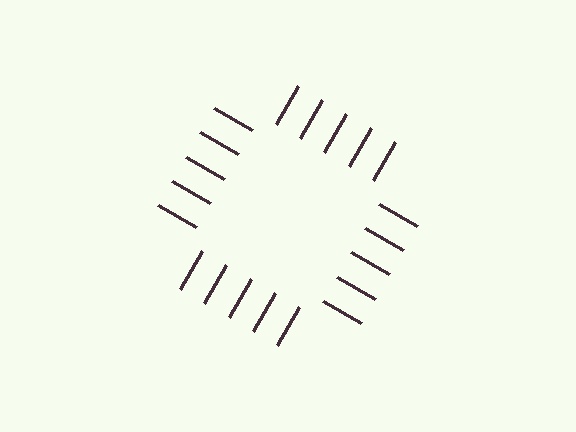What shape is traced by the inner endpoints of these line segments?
An illusory square — the line segments terminate on its edges but no continuous stroke is drawn.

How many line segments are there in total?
20 — 5 along each of the 4 edges.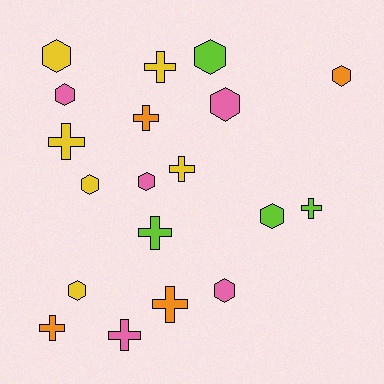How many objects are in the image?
There are 19 objects.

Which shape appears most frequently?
Hexagon, with 10 objects.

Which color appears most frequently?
Yellow, with 6 objects.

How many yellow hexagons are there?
There are 3 yellow hexagons.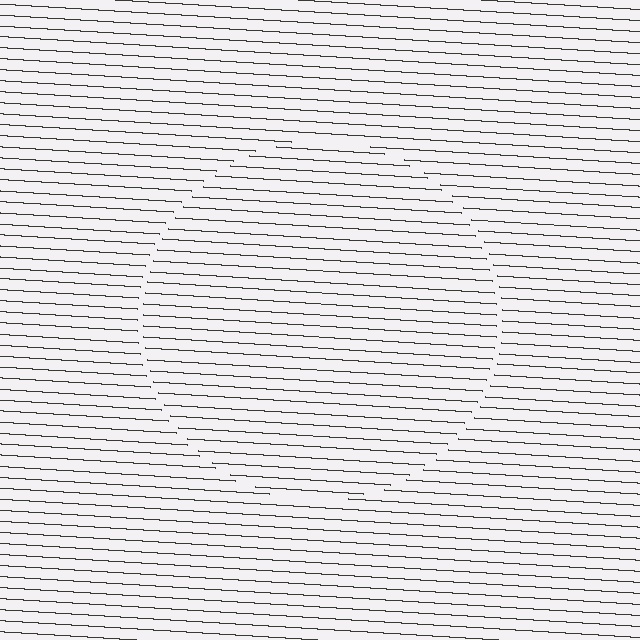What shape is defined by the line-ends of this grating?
An illusory circle. The interior of the shape contains the same grating, shifted by half a period — the contour is defined by the phase discontinuity where line-ends from the inner and outer gratings abut.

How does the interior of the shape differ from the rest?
The interior of the shape contains the same grating, shifted by half a period — the contour is defined by the phase discontinuity where line-ends from the inner and outer gratings abut.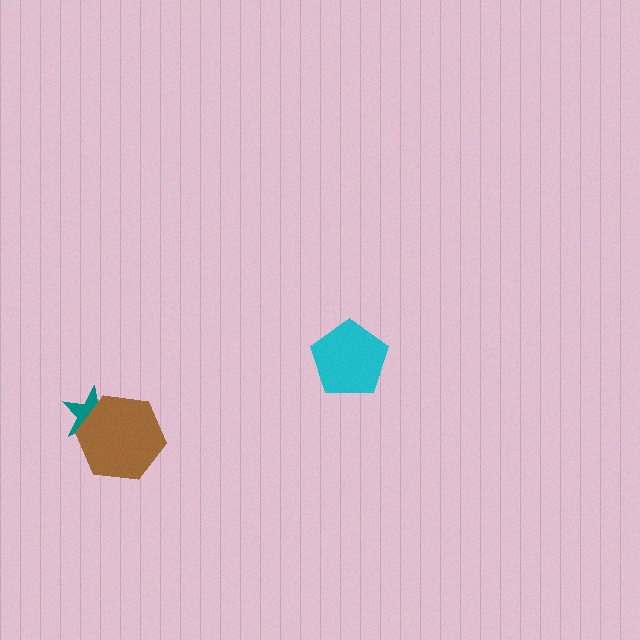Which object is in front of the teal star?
The brown hexagon is in front of the teal star.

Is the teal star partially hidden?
Yes, it is partially covered by another shape.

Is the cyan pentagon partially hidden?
No, no other shape covers it.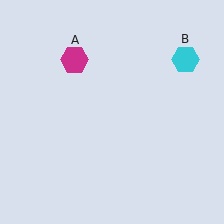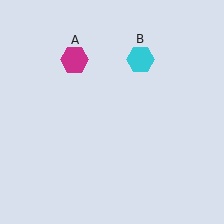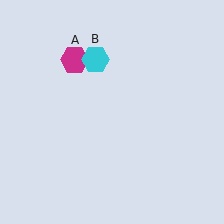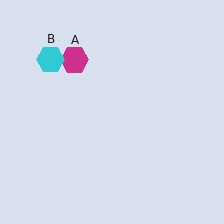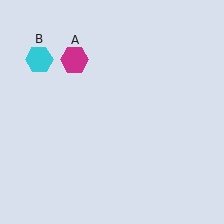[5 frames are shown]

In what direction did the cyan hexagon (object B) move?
The cyan hexagon (object B) moved left.